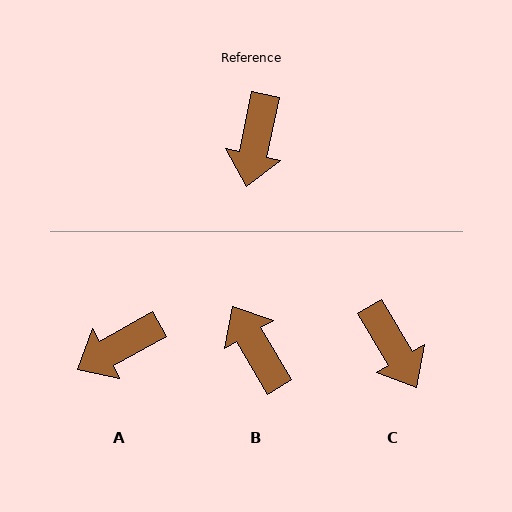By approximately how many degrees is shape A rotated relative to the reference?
Approximately 49 degrees clockwise.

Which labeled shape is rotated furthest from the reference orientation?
B, about 138 degrees away.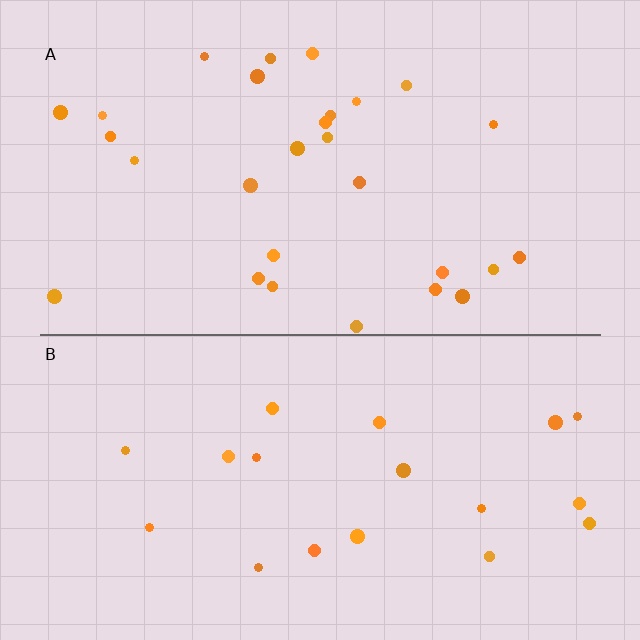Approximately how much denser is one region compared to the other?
Approximately 1.5× — region A over region B.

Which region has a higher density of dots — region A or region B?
A (the top).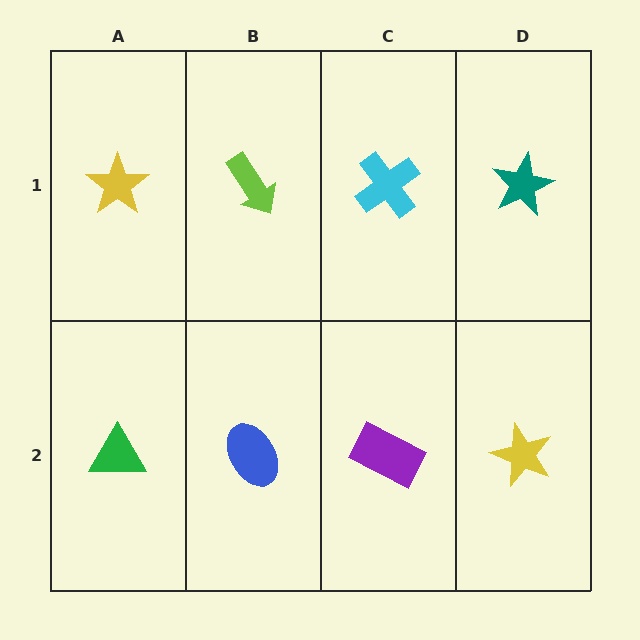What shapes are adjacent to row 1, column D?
A yellow star (row 2, column D), a cyan cross (row 1, column C).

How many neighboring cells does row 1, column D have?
2.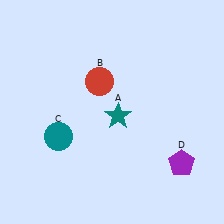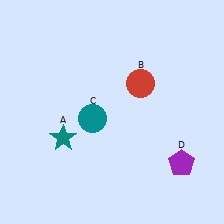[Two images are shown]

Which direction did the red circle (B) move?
The red circle (B) moved right.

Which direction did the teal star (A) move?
The teal star (A) moved left.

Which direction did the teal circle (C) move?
The teal circle (C) moved right.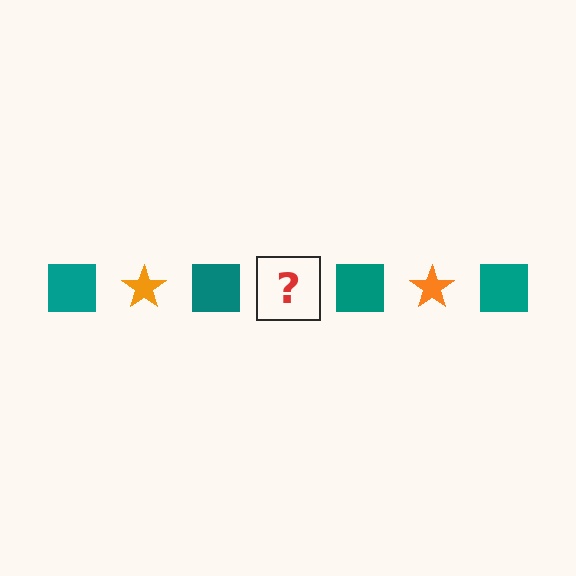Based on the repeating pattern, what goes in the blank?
The blank should be an orange star.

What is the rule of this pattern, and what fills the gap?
The rule is that the pattern alternates between teal square and orange star. The gap should be filled with an orange star.